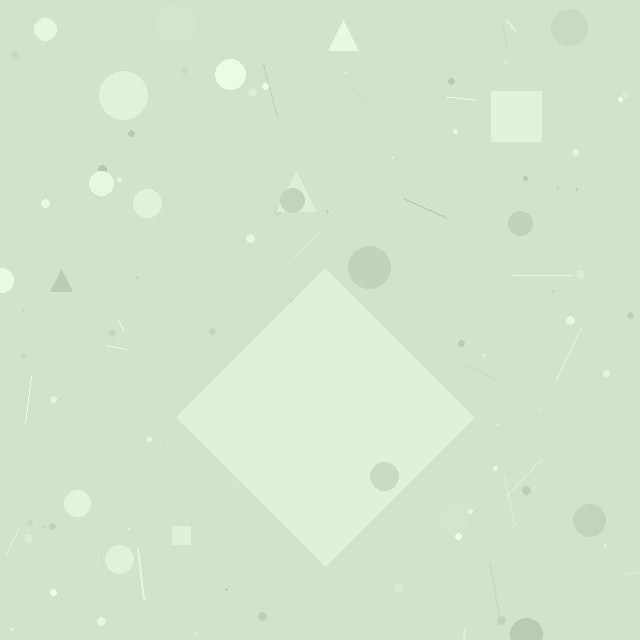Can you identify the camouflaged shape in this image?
The camouflaged shape is a diamond.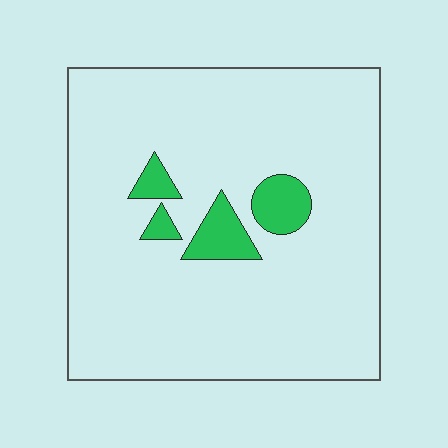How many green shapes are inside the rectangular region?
4.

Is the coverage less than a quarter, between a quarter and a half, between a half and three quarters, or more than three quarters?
Less than a quarter.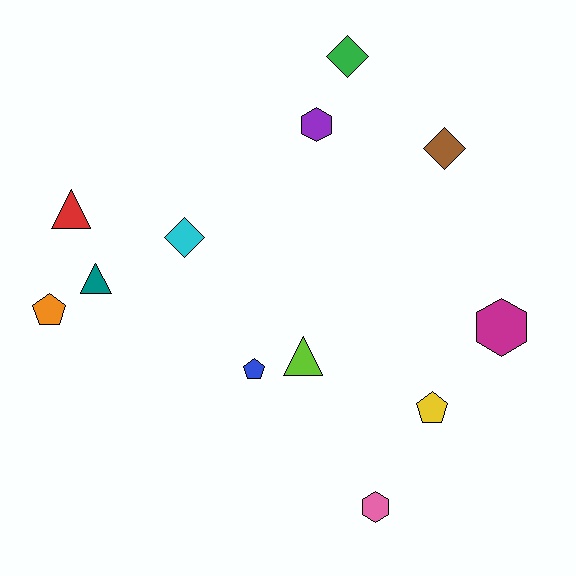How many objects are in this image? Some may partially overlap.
There are 12 objects.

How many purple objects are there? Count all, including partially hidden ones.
There is 1 purple object.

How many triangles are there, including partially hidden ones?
There are 3 triangles.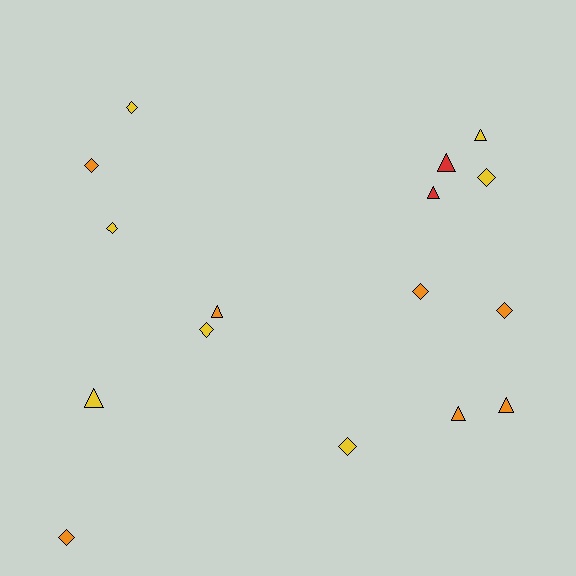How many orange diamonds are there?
There are 4 orange diamonds.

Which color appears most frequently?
Orange, with 7 objects.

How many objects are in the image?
There are 16 objects.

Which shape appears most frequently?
Diamond, with 9 objects.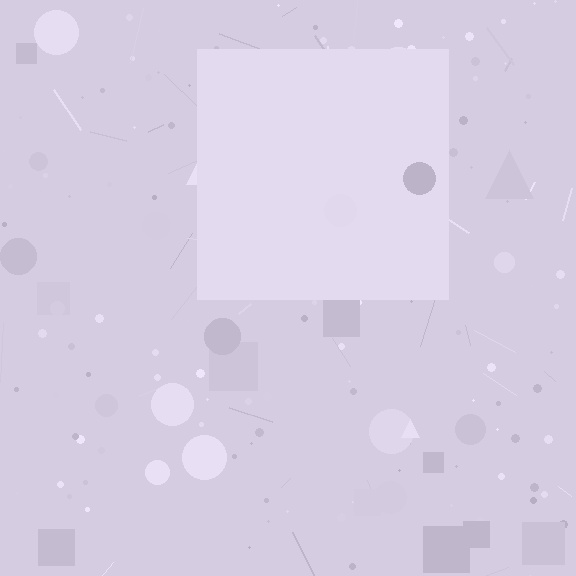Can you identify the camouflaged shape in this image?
The camouflaged shape is a square.